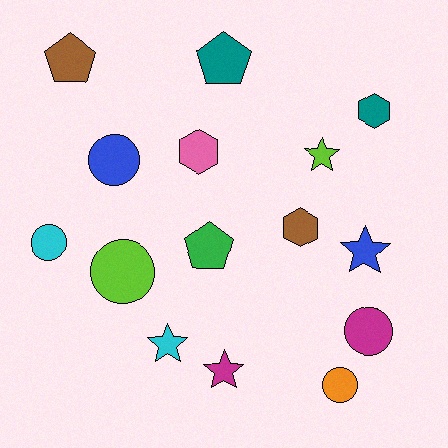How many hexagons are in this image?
There are 3 hexagons.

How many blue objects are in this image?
There are 2 blue objects.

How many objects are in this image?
There are 15 objects.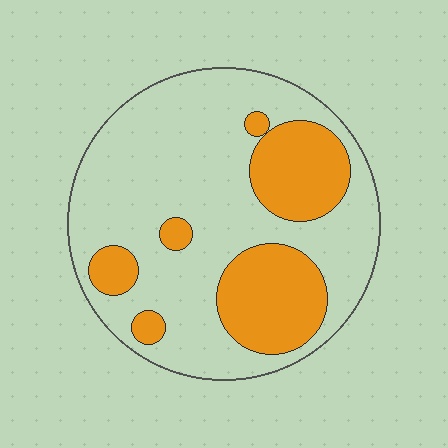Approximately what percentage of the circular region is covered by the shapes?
Approximately 30%.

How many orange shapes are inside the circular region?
6.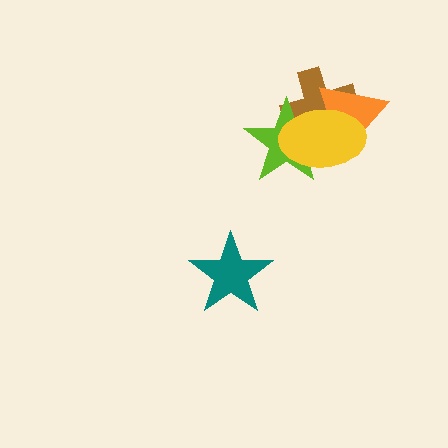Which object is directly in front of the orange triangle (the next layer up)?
The lime star is directly in front of the orange triangle.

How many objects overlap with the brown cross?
3 objects overlap with the brown cross.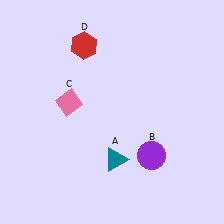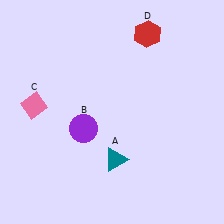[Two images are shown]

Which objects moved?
The objects that moved are: the purple circle (B), the pink diamond (C), the red hexagon (D).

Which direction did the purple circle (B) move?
The purple circle (B) moved left.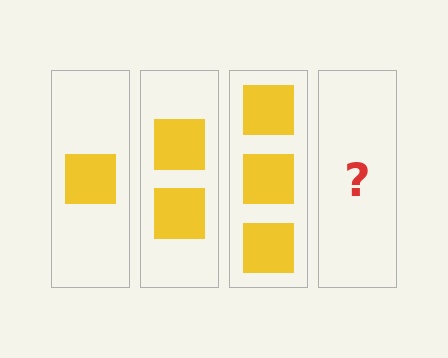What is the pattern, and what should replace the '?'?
The pattern is that each step adds one more square. The '?' should be 4 squares.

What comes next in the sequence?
The next element should be 4 squares.